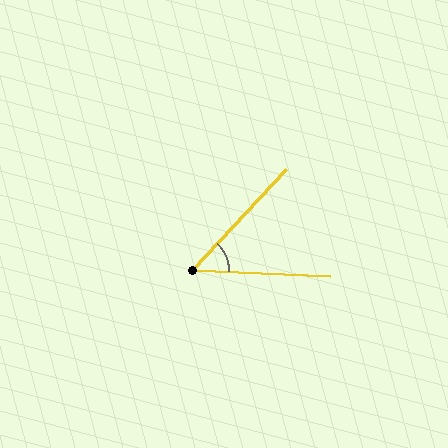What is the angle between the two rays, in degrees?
Approximately 50 degrees.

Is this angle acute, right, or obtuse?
It is acute.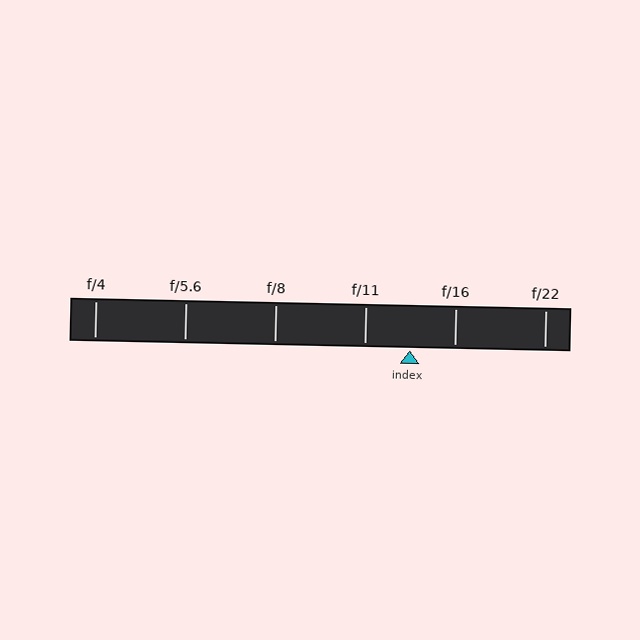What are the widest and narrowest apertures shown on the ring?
The widest aperture shown is f/4 and the narrowest is f/22.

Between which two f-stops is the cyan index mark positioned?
The index mark is between f/11 and f/16.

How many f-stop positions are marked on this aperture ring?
There are 6 f-stop positions marked.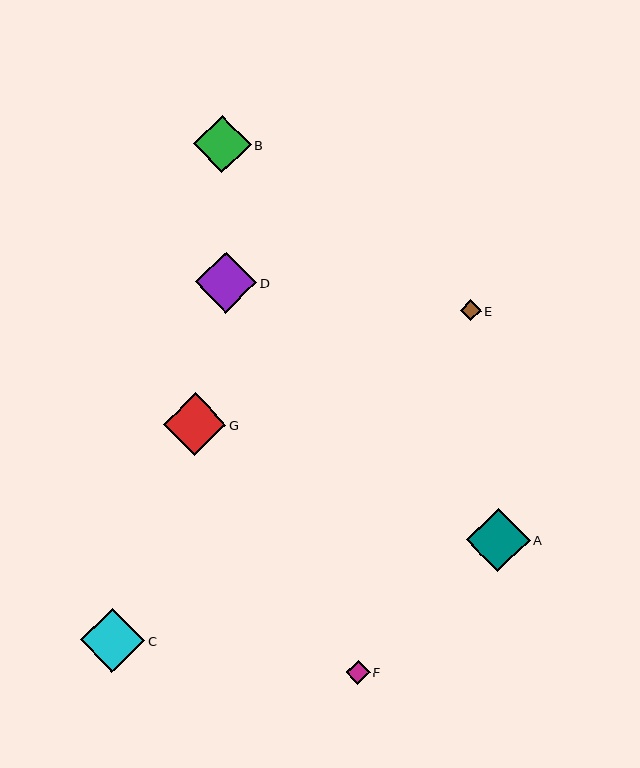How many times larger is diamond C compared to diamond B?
Diamond C is approximately 1.1 times the size of diamond B.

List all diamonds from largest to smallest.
From largest to smallest: C, A, G, D, B, F, E.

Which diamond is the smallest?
Diamond E is the smallest with a size of approximately 21 pixels.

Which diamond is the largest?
Diamond C is the largest with a size of approximately 64 pixels.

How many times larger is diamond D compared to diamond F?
Diamond D is approximately 2.5 times the size of diamond F.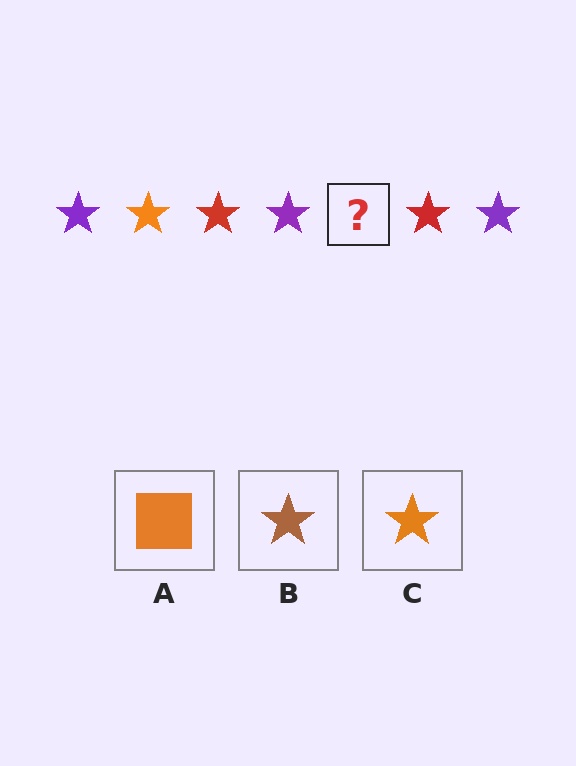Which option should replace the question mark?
Option C.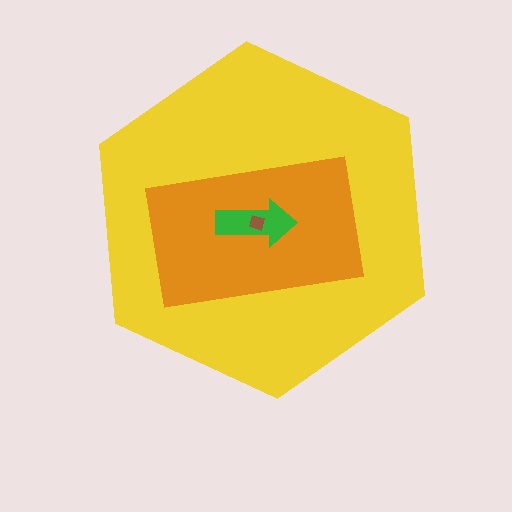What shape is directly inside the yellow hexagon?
The orange rectangle.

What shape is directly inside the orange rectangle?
The green arrow.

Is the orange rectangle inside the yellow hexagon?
Yes.